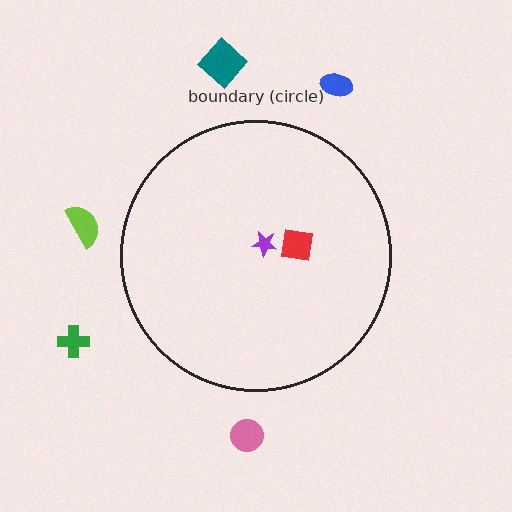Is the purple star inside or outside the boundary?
Inside.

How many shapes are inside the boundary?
2 inside, 5 outside.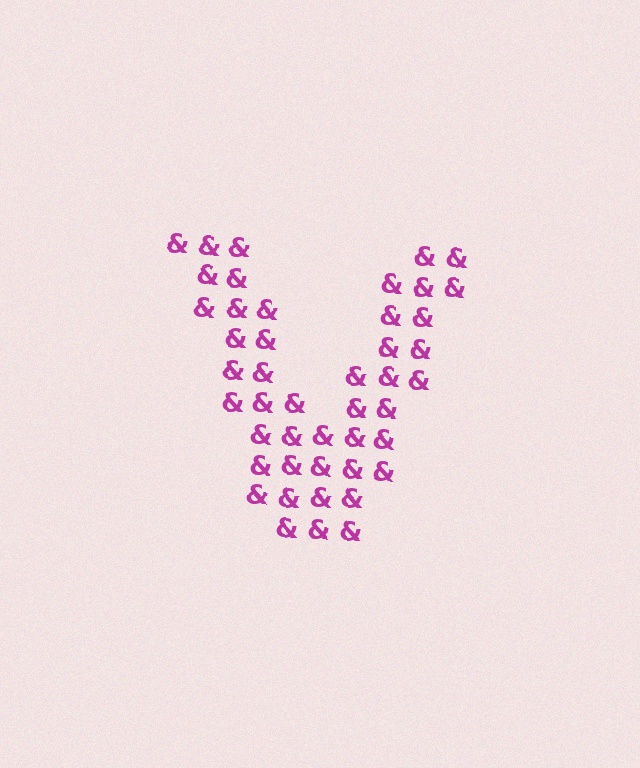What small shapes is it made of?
It is made of small ampersands.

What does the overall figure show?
The overall figure shows the letter V.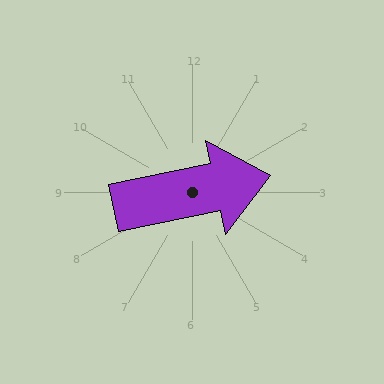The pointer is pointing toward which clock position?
Roughly 3 o'clock.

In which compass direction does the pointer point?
East.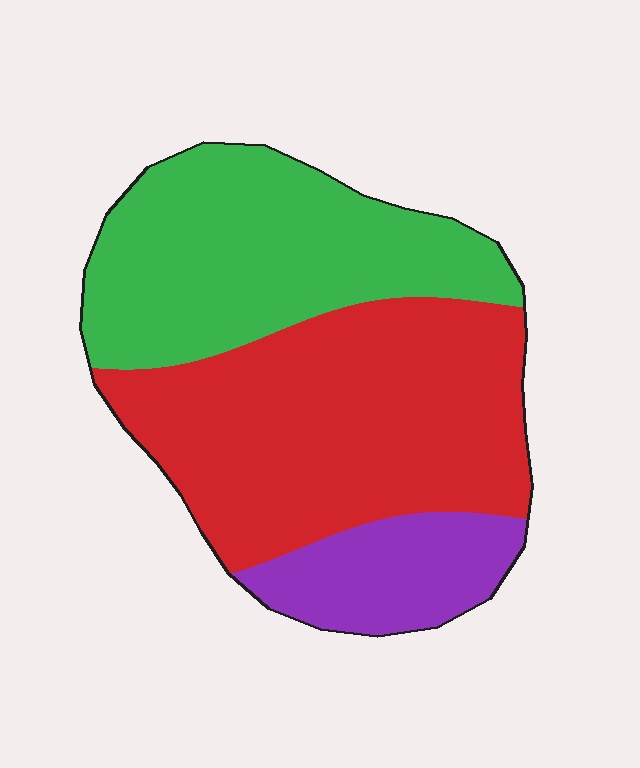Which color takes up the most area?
Red, at roughly 50%.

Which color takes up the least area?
Purple, at roughly 15%.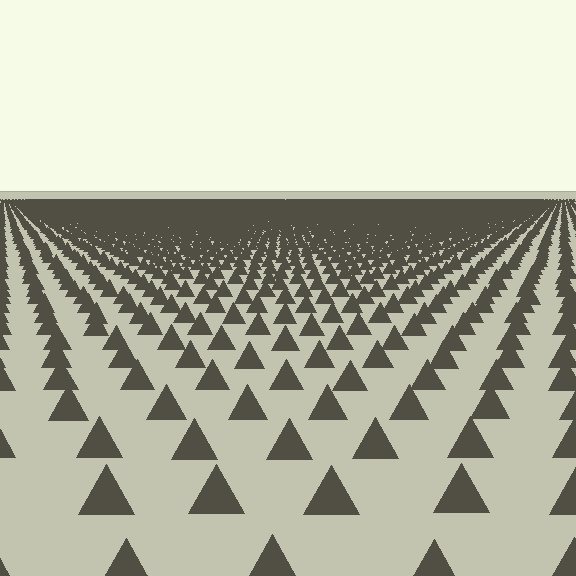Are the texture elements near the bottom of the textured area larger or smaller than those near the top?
Larger. Near the bottom, elements are closer to the viewer and appear at a bigger on-screen size.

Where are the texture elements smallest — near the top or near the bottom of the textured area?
Near the top.